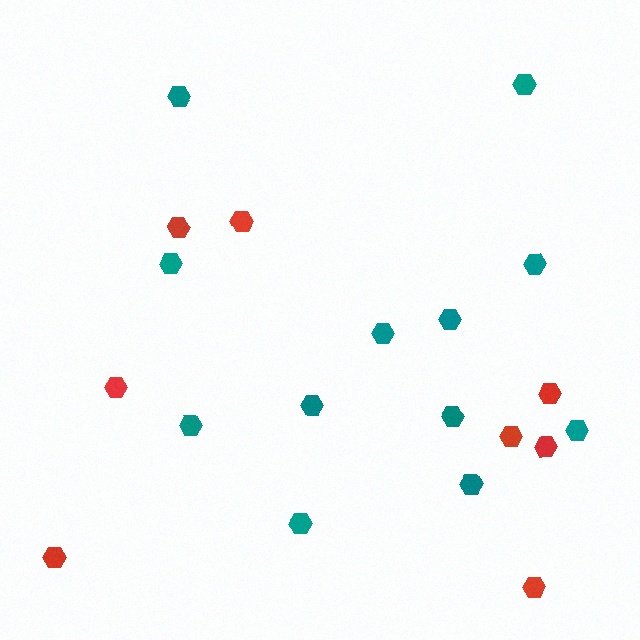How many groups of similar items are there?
There are 2 groups: one group of teal hexagons (12) and one group of red hexagons (8).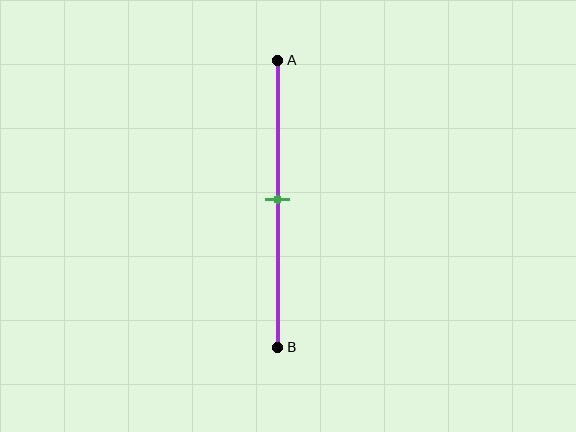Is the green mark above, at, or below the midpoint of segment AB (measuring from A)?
The green mark is approximately at the midpoint of segment AB.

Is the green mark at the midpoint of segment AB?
Yes, the mark is approximately at the midpoint.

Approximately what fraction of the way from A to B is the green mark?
The green mark is approximately 50% of the way from A to B.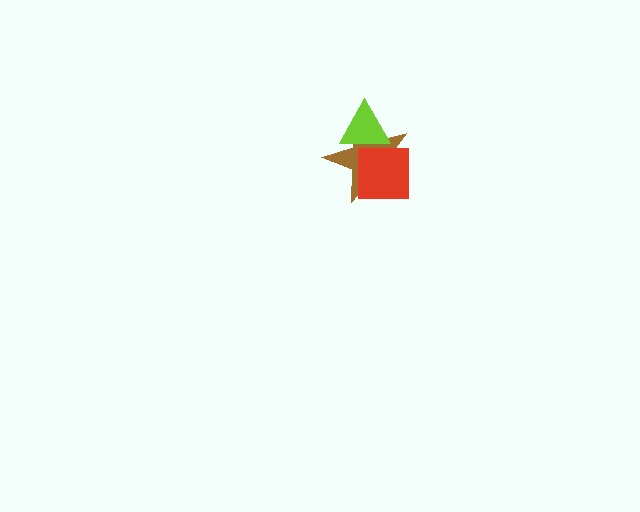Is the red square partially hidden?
No, no other shape covers it.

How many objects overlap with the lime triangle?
2 objects overlap with the lime triangle.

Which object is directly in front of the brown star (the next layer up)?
The lime triangle is directly in front of the brown star.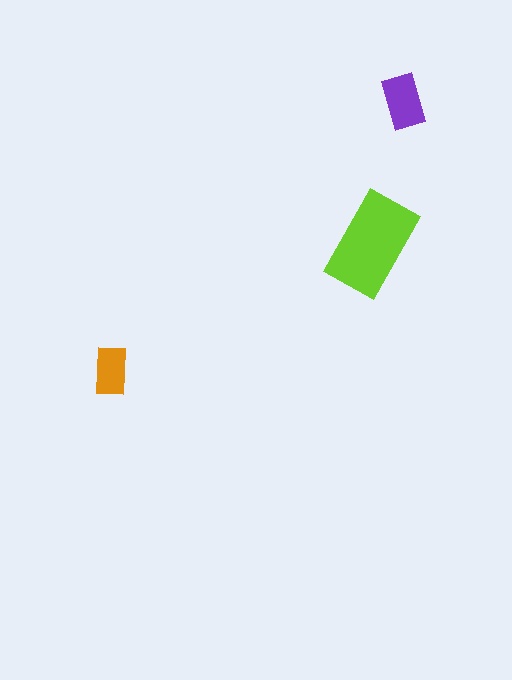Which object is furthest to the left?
The orange rectangle is leftmost.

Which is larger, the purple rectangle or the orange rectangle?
The purple one.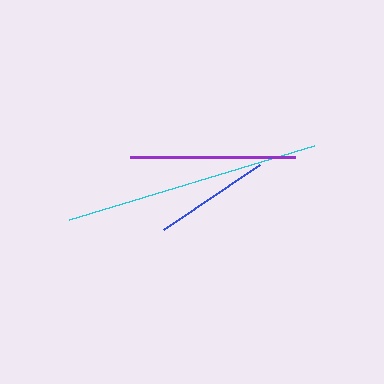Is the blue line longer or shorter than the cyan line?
The cyan line is longer than the blue line.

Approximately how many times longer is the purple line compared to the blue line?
The purple line is approximately 1.4 times the length of the blue line.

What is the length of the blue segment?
The blue segment is approximately 116 pixels long.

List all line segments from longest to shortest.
From longest to shortest: cyan, purple, blue.